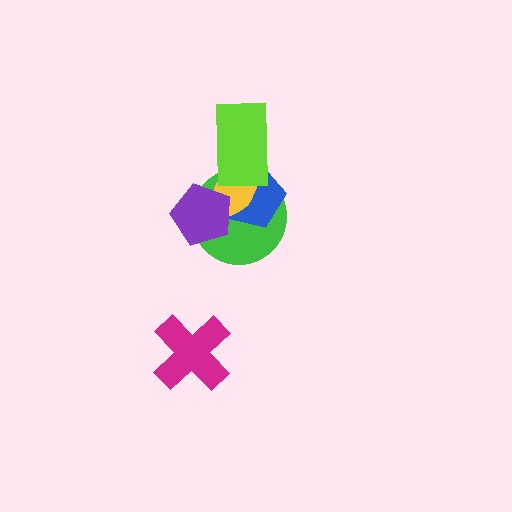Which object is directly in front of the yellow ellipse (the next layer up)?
The lime rectangle is directly in front of the yellow ellipse.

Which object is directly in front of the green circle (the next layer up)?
The blue pentagon is directly in front of the green circle.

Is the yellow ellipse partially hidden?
Yes, it is partially covered by another shape.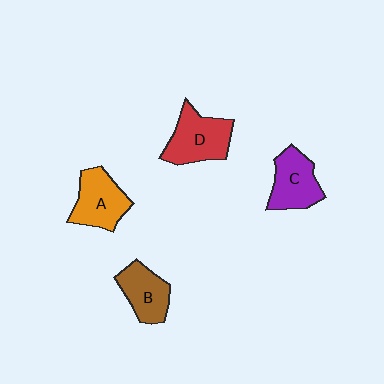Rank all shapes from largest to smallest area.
From largest to smallest: D (red), A (orange), C (purple), B (brown).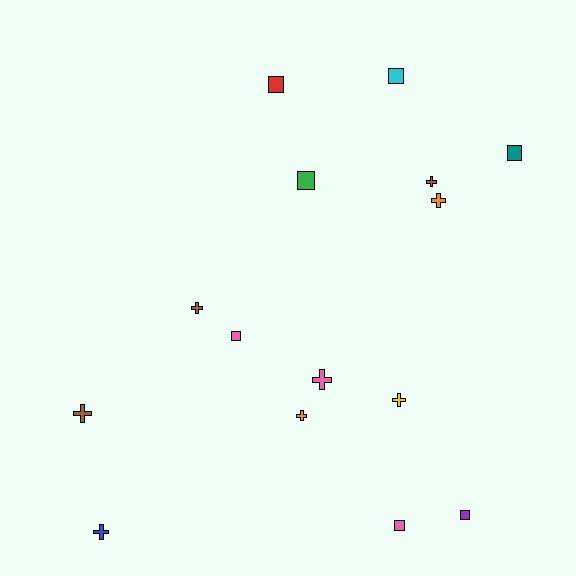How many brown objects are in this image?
There are 3 brown objects.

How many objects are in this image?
There are 15 objects.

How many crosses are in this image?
There are 8 crosses.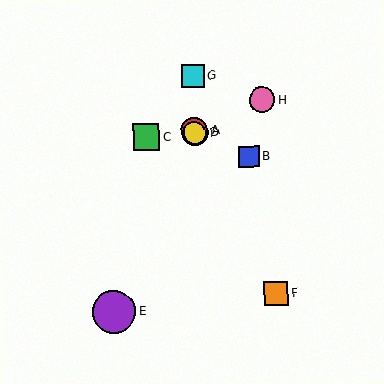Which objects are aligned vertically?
Objects A, D, G are aligned vertically.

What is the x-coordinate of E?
Object E is at x≈114.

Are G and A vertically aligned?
Yes, both are at x≈193.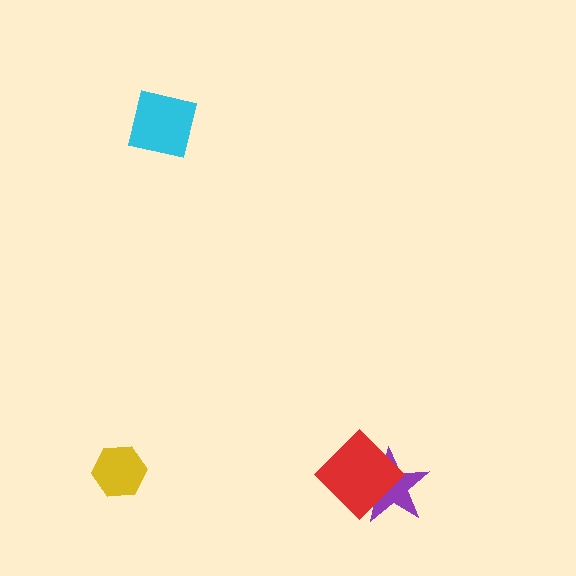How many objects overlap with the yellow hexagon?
0 objects overlap with the yellow hexagon.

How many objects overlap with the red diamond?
1 object overlaps with the red diamond.